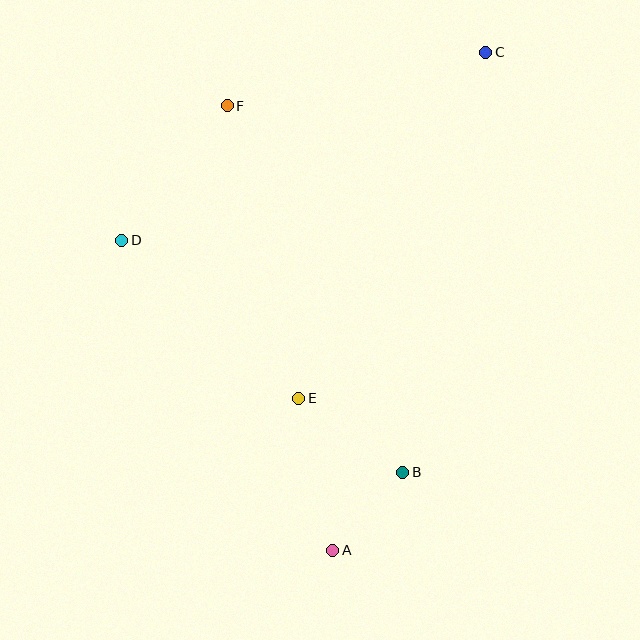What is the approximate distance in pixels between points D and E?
The distance between D and E is approximately 238 pixels.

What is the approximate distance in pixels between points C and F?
The distance between C and F is approximately 264 pixels.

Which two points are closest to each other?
Points A and B are closest to each other.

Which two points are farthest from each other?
Points A and C are farthest from each other.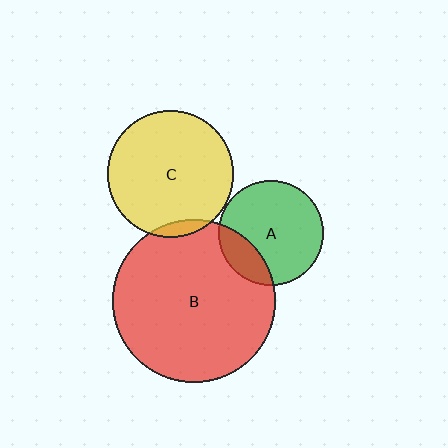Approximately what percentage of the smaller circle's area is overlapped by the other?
Approximately 5%.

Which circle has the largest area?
Circle B (red).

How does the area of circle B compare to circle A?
Approximately 2.4 times.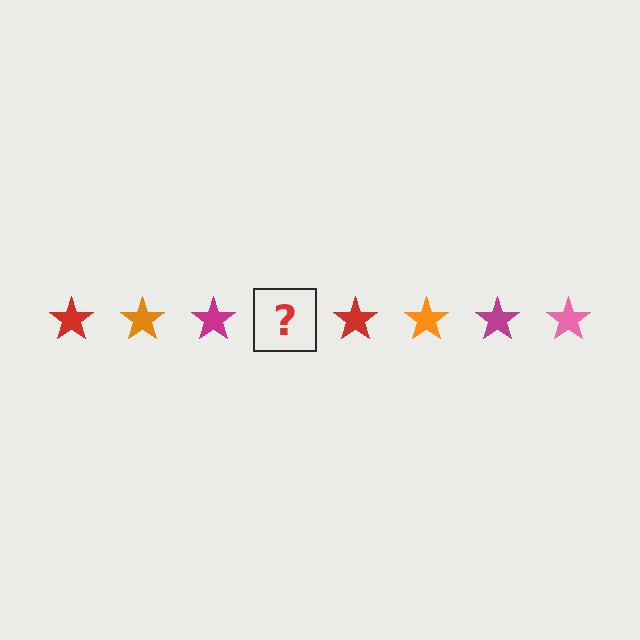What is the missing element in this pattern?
The missing element is a pink star.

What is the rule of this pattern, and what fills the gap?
The rule is that the pattern cycles through red, orange, magenta, pink stars. The gap should be filled with a pink star.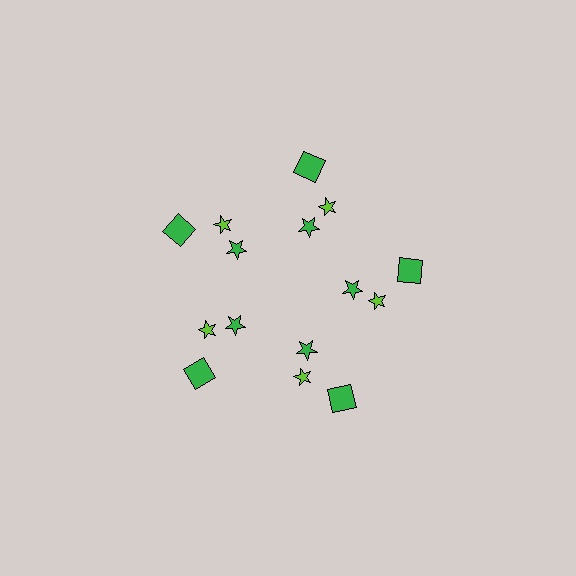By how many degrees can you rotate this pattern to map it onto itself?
The pattern maps onto itself every 72 degrees of rotation.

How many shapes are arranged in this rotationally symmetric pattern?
There are 15 shapes, arranged in 5 groups of 3.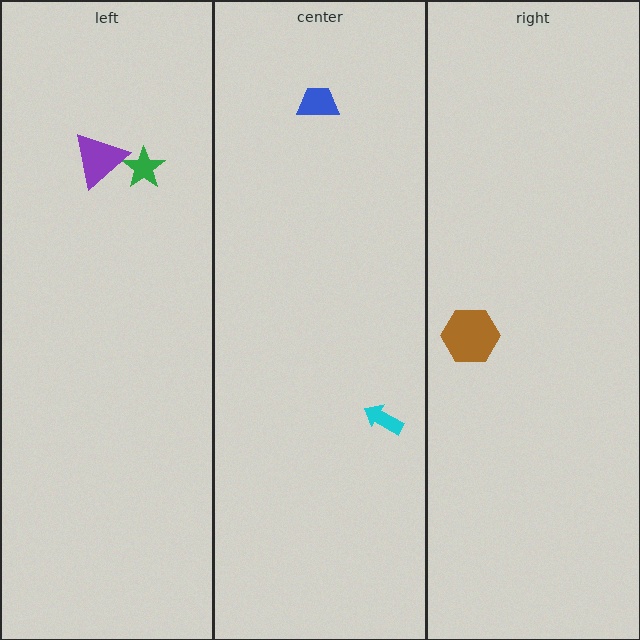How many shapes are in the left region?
2.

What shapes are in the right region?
The brown hexagon.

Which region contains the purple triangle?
The left region.